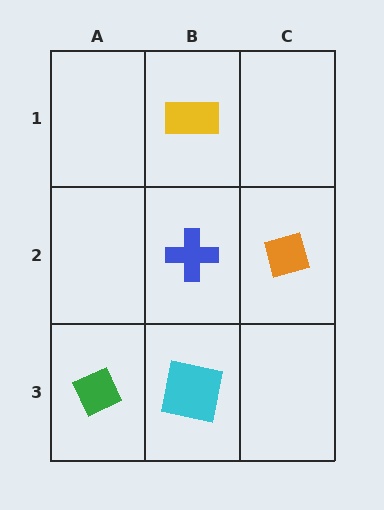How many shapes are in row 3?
2 shapes.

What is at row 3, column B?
A cyan square.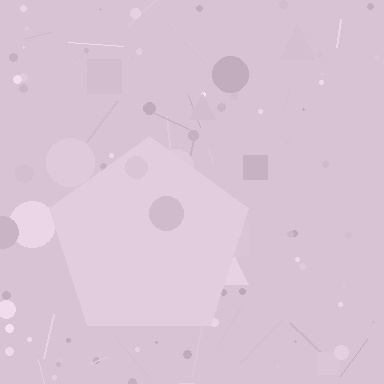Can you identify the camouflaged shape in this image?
The camouflaged shape is a pentagon.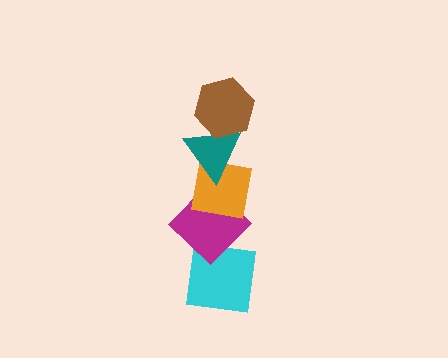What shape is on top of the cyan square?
The magenta diamond is on top of the cyan square.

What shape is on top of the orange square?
The teal triangle is on top of the orange square.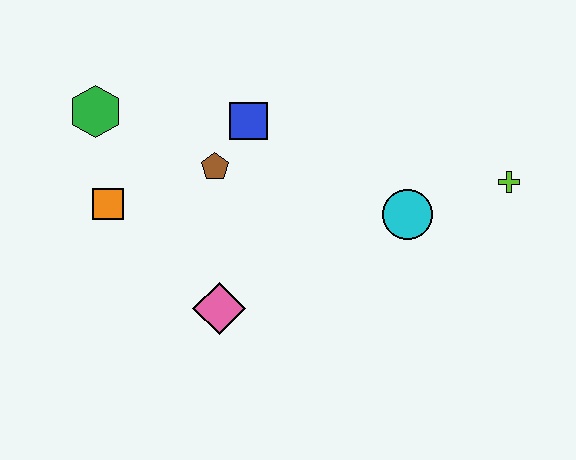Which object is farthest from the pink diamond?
The lime cross is farthest from the pink diamond.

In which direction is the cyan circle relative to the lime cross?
The cyan circle is to the left of the lime cross.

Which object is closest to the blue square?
The brown pentagon is closest to the blue square.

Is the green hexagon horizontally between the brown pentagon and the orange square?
No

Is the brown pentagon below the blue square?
Yes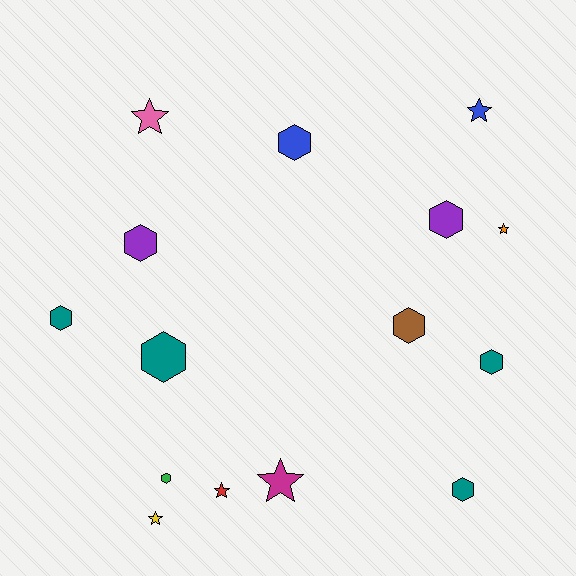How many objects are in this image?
There are 15 objects.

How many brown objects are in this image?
There is 1 brown object.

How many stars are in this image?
There are 6 stars.